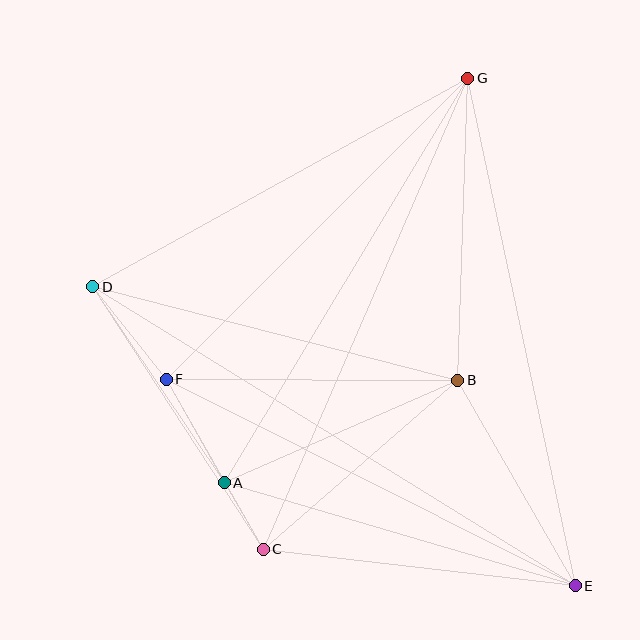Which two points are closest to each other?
Points A and C are closest to each other.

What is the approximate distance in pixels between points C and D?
The distance between C and D is approximately 313 pixels.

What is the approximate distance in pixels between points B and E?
The distance between B and E is approximately 237 pixels.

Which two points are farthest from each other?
Points D and E are farthest from each other.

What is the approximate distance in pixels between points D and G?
The distance between D and G is approximately 429 pixels.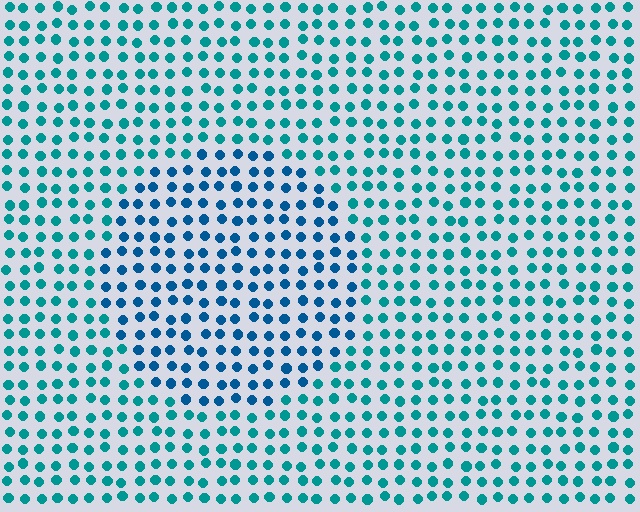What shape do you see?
I see a circle.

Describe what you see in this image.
The image is filled with small teal elements in a uniform arrangement. A circle-shaped region is visible where the elements are tinted to a slightly different hue, forming a subtle color boundary.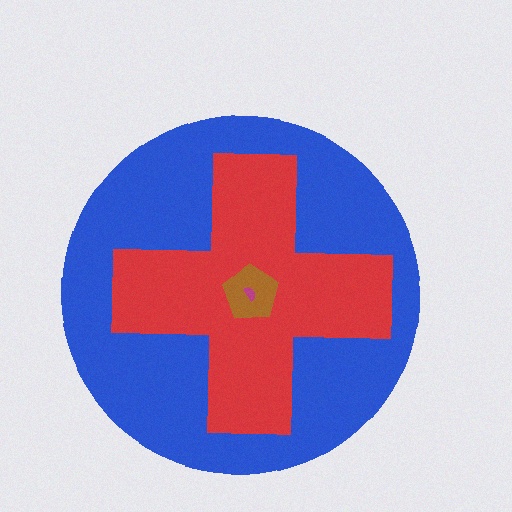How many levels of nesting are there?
4.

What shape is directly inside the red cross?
The brown pentagon.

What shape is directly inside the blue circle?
The red cross.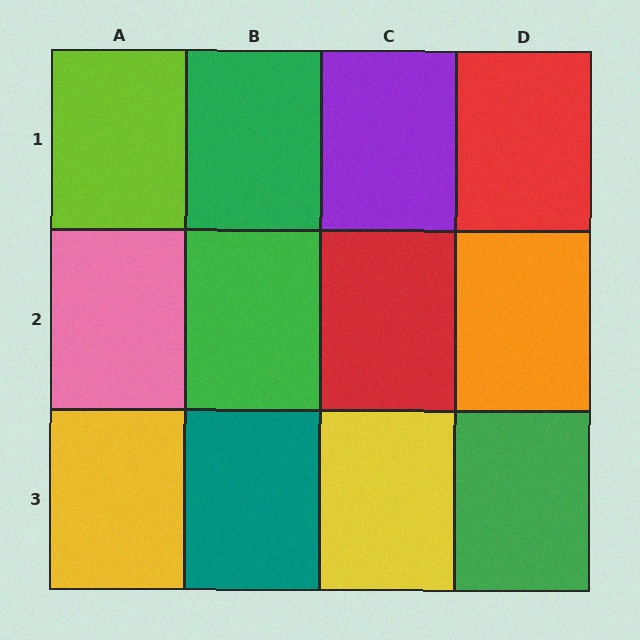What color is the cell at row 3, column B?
Teal.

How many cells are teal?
1 cell is teal.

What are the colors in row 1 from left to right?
Lime, green, purple, red.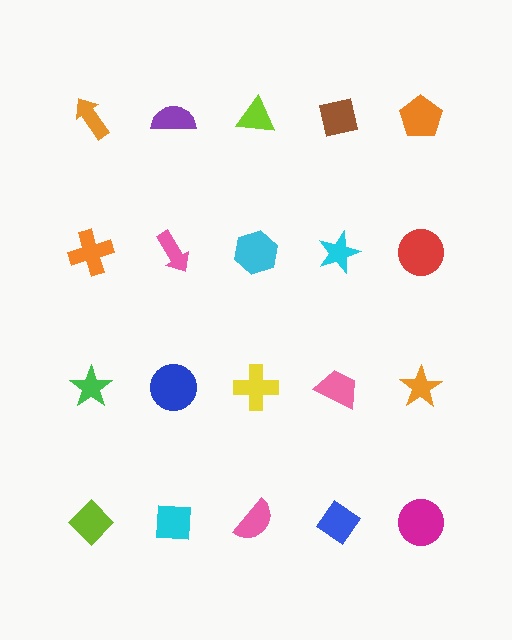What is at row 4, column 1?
A lime diamond.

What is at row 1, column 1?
An orange arrow.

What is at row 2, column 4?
A cyan star.